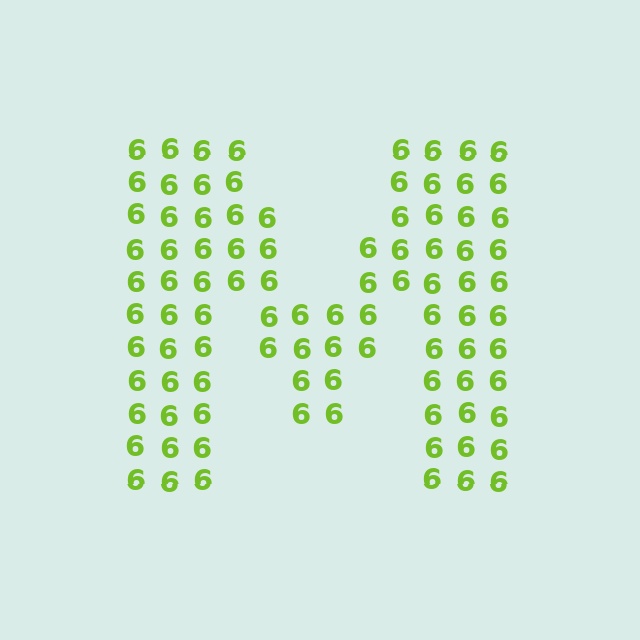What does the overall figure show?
The overall figure shows the letter M.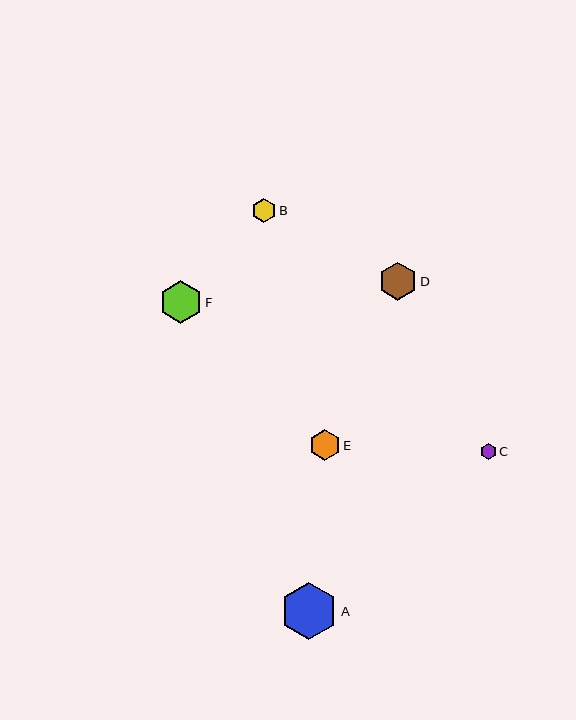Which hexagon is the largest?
Hexagon A is the largest with a size of approximately 57 pixels.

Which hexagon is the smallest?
Hexagon C is the smallest with a size of approximately 16 pixels.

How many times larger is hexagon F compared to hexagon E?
Hexagon F is approximately 1.4 times the size of hexagon E.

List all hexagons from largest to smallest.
From largest to smallest: A, F, D, E, B, C.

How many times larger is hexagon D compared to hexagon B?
Hexagon D is approximately 1.6 times the size of hexagon B.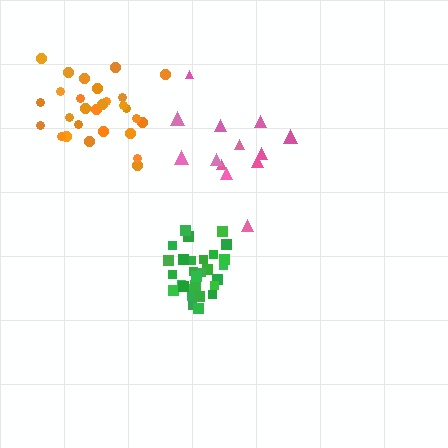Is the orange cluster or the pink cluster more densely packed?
Orange.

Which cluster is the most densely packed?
Green.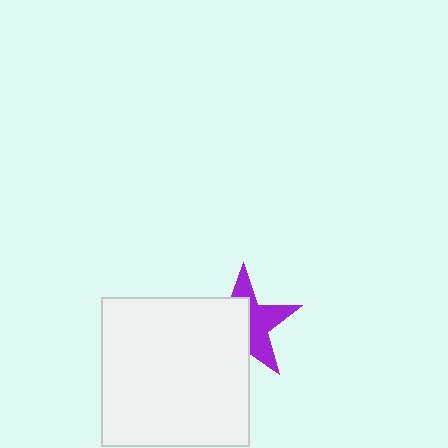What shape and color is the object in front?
The object in front is a white square.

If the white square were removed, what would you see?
You would see the complete purple star.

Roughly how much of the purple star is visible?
About half of it is visible (roughly 48%).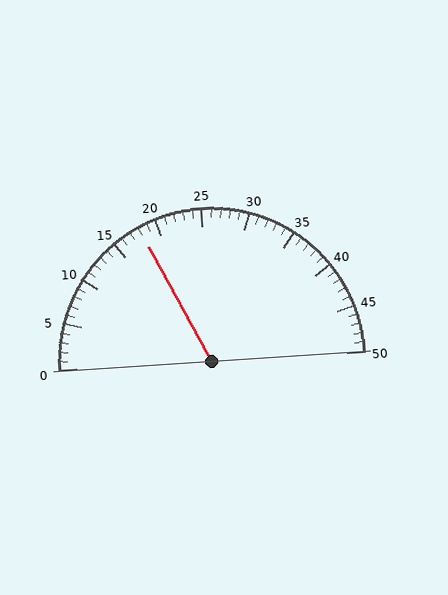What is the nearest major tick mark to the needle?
The nearest major tick mark is 20.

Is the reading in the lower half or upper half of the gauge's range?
The reading is in the lower half of the range (0 to 50).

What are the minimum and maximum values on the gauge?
The gauge ranges from 0 to 50.